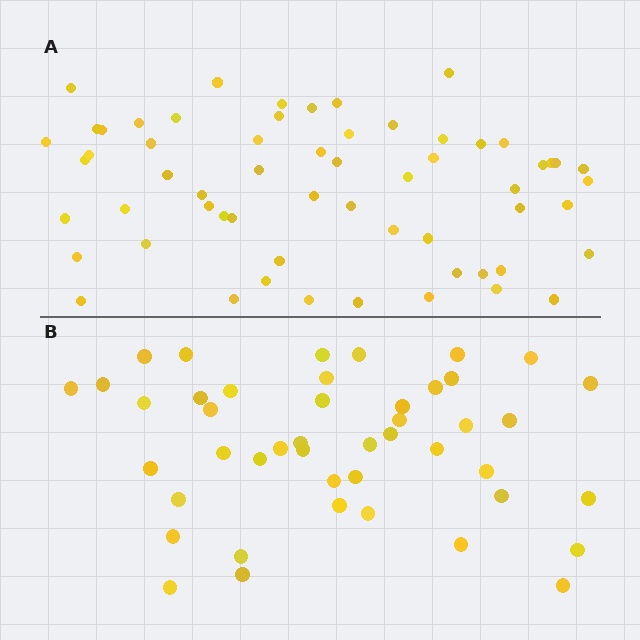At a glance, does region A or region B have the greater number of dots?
Region A (the top region) has more dots.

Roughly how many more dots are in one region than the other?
Region A has approximately 15 more dots than region B.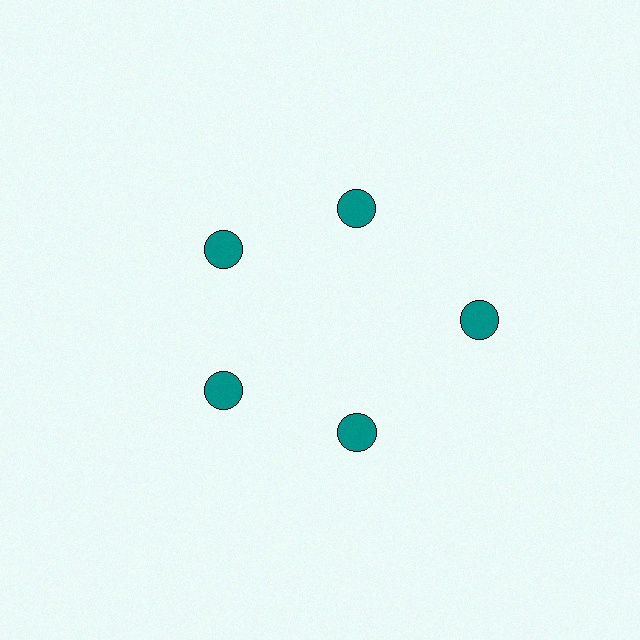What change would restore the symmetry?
The symmetry would be restored by moving it inward, back onto the ring so that all 5 circles sit at equal angles and equal distance from the center.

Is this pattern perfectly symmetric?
No. The 5 teal circles are arranged in a ring, but one element near the 3 o'clock position is pushed outward from the center, breaking the 5-fold rotational symmetry.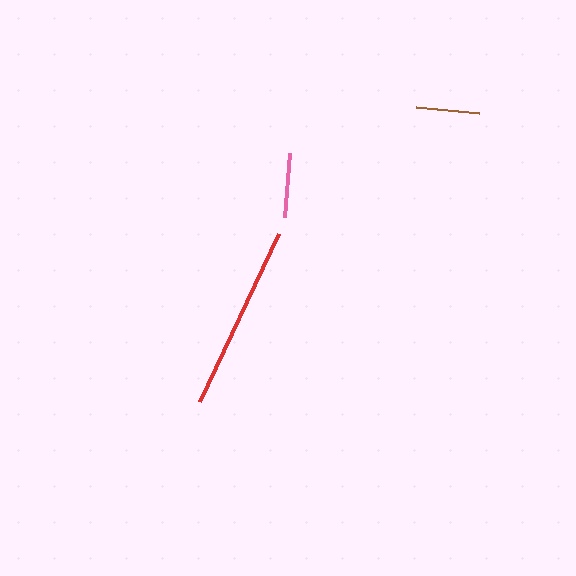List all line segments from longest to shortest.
From longest to shortest: red, brown, pink.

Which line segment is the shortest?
The pink line is the shortest at approximately 64 pixels.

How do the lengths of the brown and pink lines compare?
The brown and pink lines are approximately the same length.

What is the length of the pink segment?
The pink segment is approximately 64 pixels long.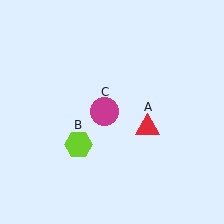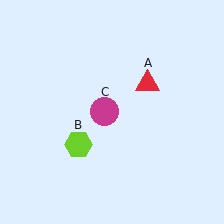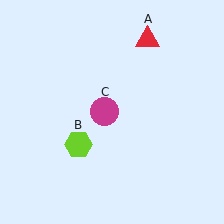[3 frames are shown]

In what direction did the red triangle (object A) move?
The red triangle (object A) moved up.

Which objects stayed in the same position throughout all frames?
Lime hexagon (object B) and magenta circle (object C) remained stationary.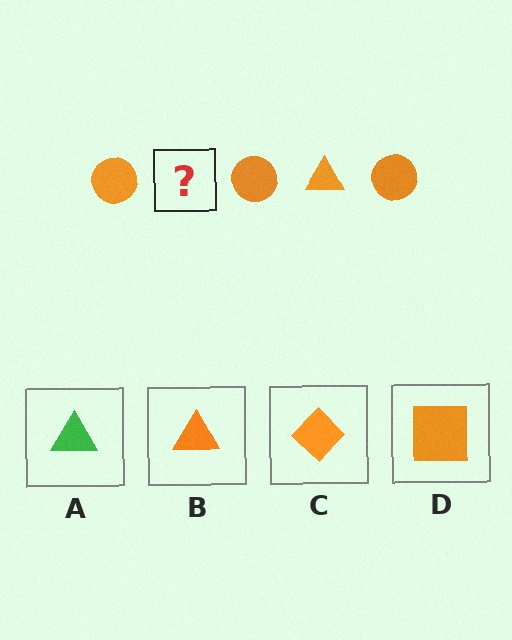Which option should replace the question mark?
Option B.